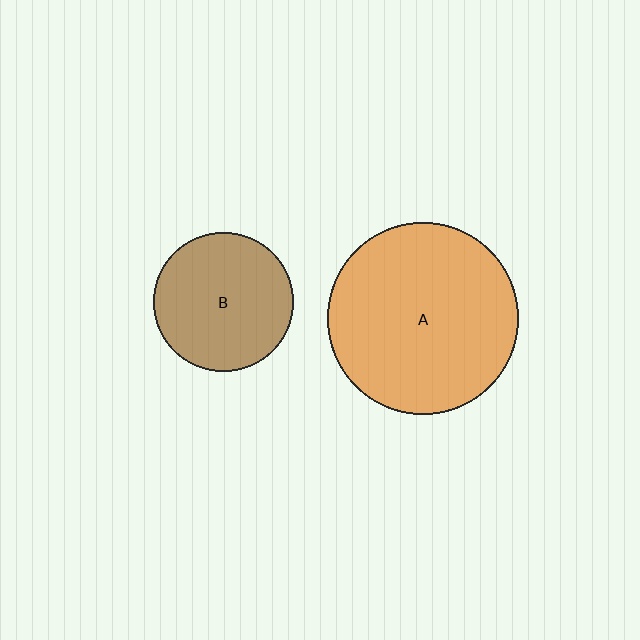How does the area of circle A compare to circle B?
Approximately 1.9 times.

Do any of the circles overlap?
No, none of the circles overlap.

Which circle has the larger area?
Circle A (orange).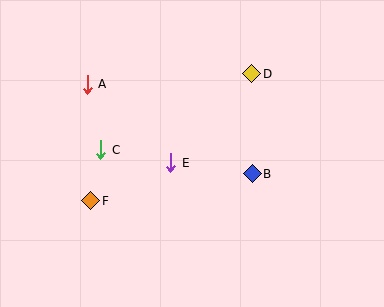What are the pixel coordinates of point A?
Point A is at (87, 84).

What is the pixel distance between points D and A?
The distance between D and A is 165 pixels.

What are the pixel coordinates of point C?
Point C is at (101, 150).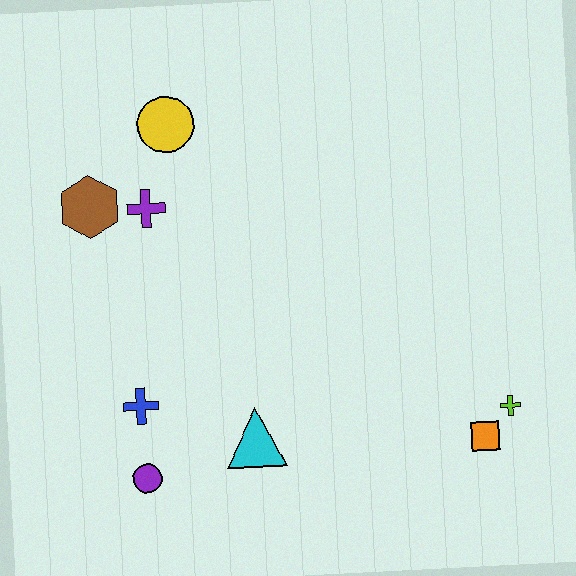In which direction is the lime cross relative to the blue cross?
The lime cross is to the right of the blue cross.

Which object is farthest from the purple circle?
The lime cross is farthest from the purple circle.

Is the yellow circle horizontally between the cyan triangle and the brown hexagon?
Yes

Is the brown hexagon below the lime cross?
No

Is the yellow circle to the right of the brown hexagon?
Yes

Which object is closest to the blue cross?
The purple circle is closest to the blue cross.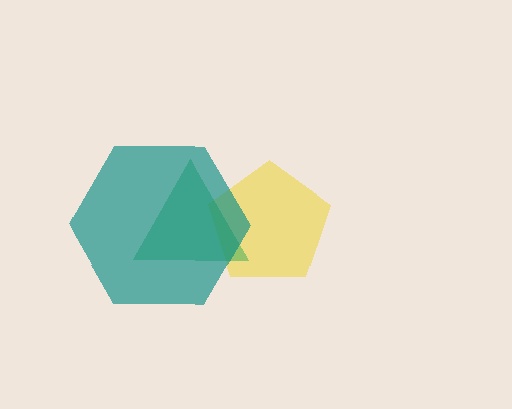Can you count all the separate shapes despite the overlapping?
Yes, there are 3 separate shapes.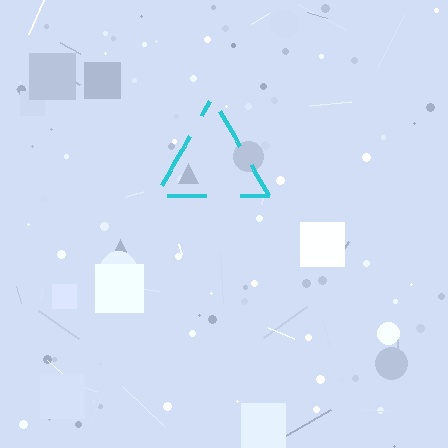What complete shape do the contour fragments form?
The contour fragments form a triangle.